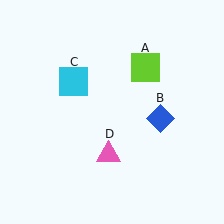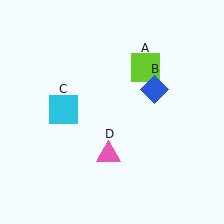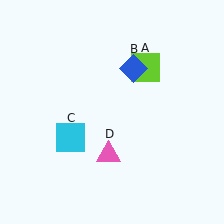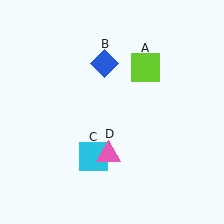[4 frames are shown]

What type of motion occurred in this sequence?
The blue diamond (object B), cyan square (object C) rotated counterclockwise around the center of the scene.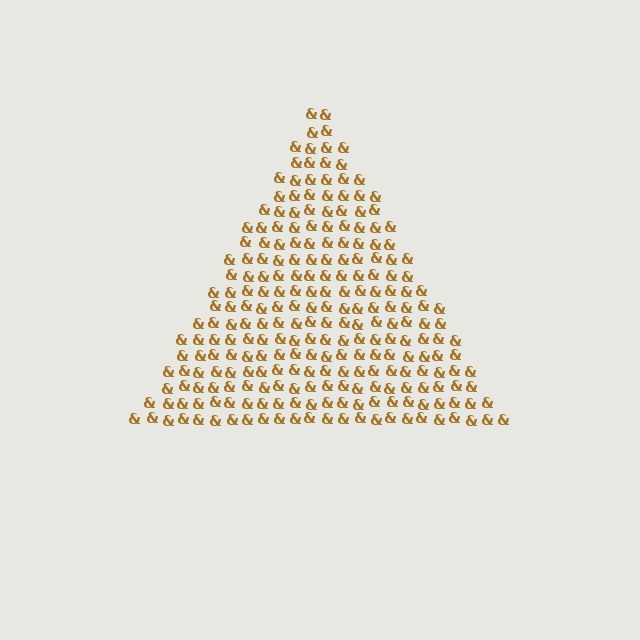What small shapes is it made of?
It is made of small ampersands.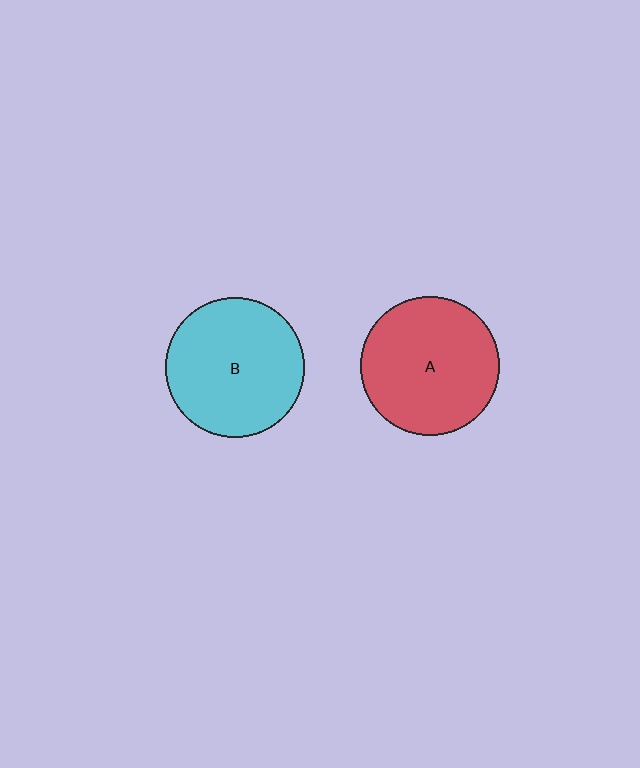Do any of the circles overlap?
No, none of the circles overlap.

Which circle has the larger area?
Circle B (cyan).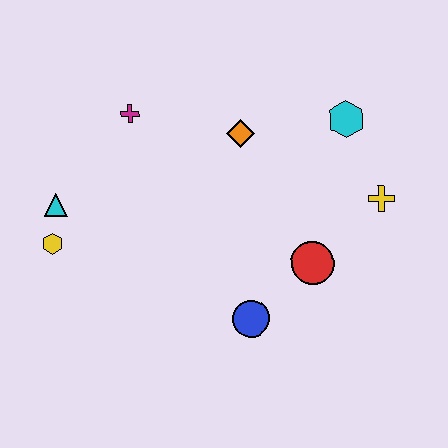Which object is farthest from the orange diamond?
The yellow hexagon is farthest from the orange diamond.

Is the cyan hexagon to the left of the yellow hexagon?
No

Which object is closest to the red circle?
The blue circle is closest to the red circle.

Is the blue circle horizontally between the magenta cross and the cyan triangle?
No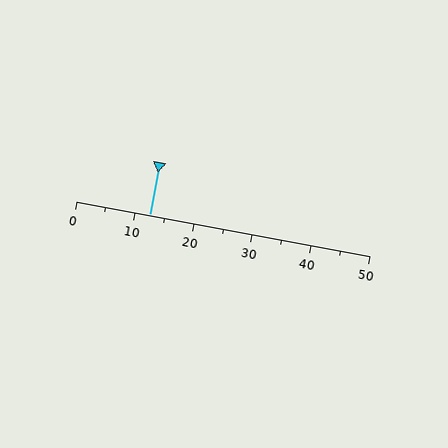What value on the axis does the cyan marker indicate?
The marker indicates approximately 12.5.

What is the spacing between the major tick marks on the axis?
The major ticks are spaced 10 apart.